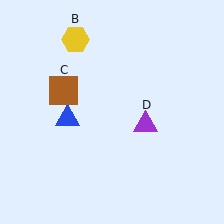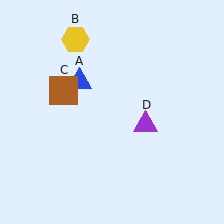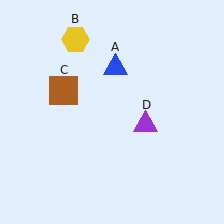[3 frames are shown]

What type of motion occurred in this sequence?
The blue triangle (object A) rotated clockwise around the center of the scene.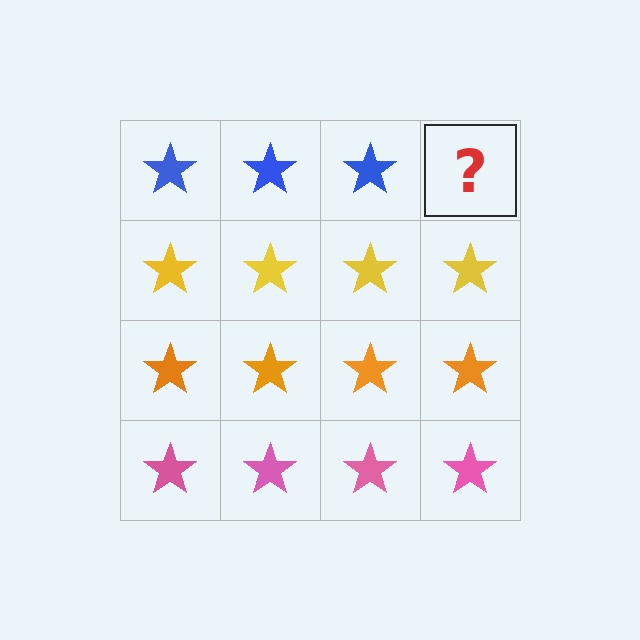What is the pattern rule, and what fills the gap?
The rule is that each row has a consistent color. The gap should be filled with a blue star.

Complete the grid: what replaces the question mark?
The question mark should be replaced with a blue star.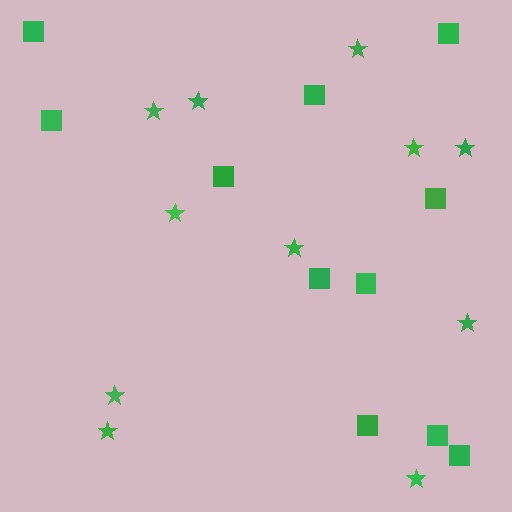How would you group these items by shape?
There are 2 groups: one group of squares (11) and one group of stars (11).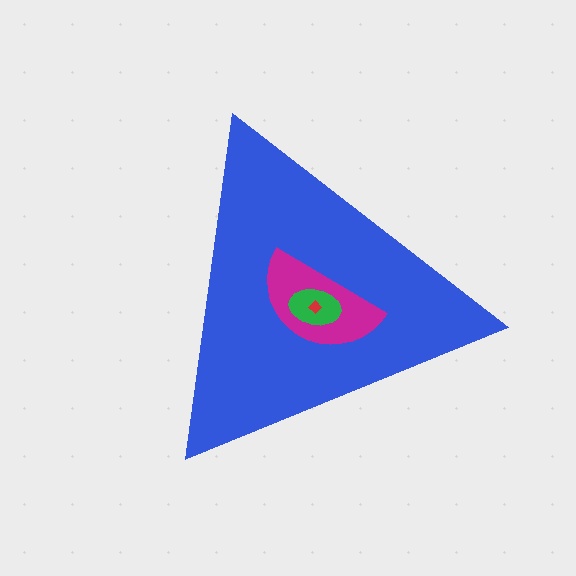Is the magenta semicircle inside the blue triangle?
Yes.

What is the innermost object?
The red diamond.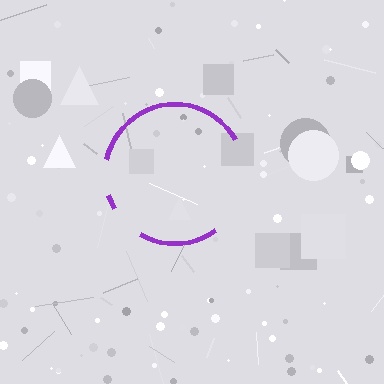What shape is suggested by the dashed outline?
The dashed outline suggests a circle.